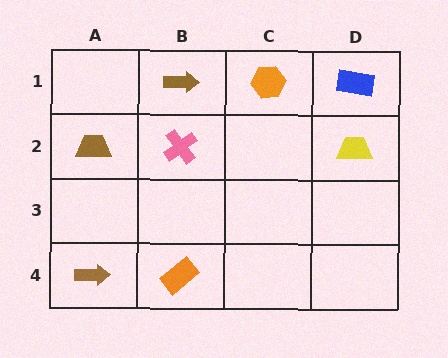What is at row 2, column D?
A yellow trapezoid.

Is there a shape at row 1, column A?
No, that cell is empty.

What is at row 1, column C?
An orange hexagon.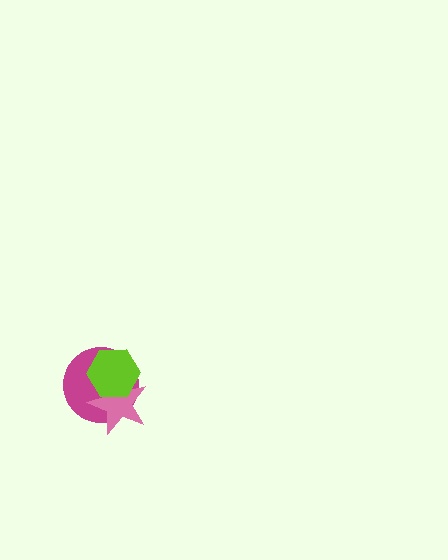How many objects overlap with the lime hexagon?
2 objects overlap with the lime hexagon.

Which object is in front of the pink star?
The lime hexagon is in front of the pink star.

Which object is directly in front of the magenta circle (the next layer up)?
The pink star is directly in front of the magenta circle.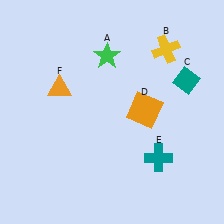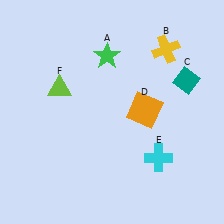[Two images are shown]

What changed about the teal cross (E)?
In Image 1, E is teal. In Image 2, it changed to cyan.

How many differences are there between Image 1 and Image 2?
There are 2 differences between the two images.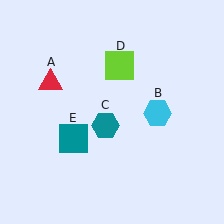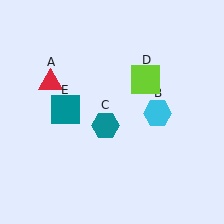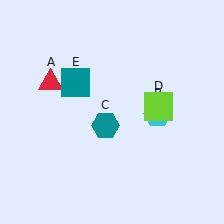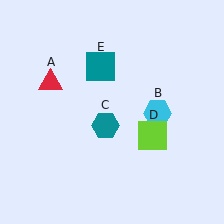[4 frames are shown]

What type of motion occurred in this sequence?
The lime square (object D), teal square (object E) rotated clockwise around the center of the scene.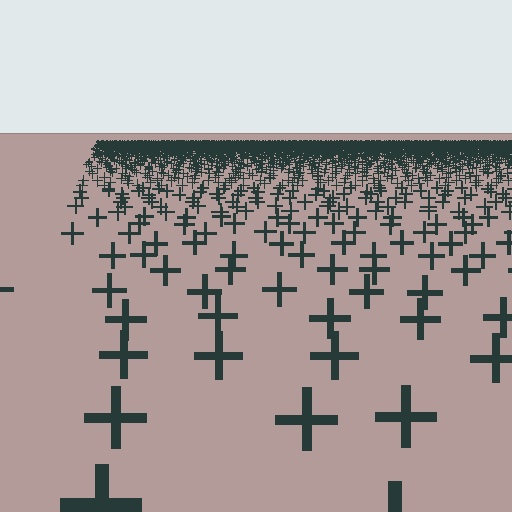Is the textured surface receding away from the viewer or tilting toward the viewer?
The surface is receding away from the viewer. Texture elements get smaller and denser toward the top.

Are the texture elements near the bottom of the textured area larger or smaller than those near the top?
Larger. Near the bottom, elements are closer to the viewer and appear at a bigger on-screen size.